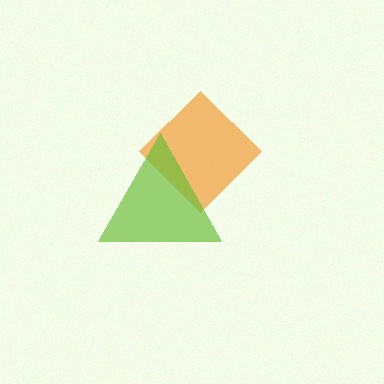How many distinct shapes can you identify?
There are 2 distinct shapes: an orange diamond, a lime triangle.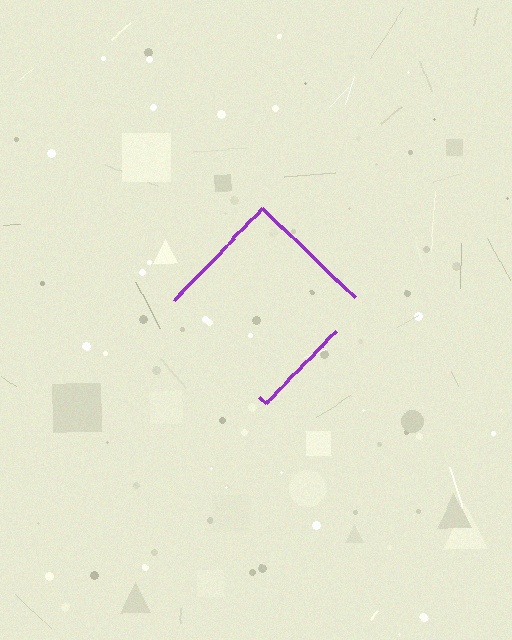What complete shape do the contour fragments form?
The contour fragments form a diamond.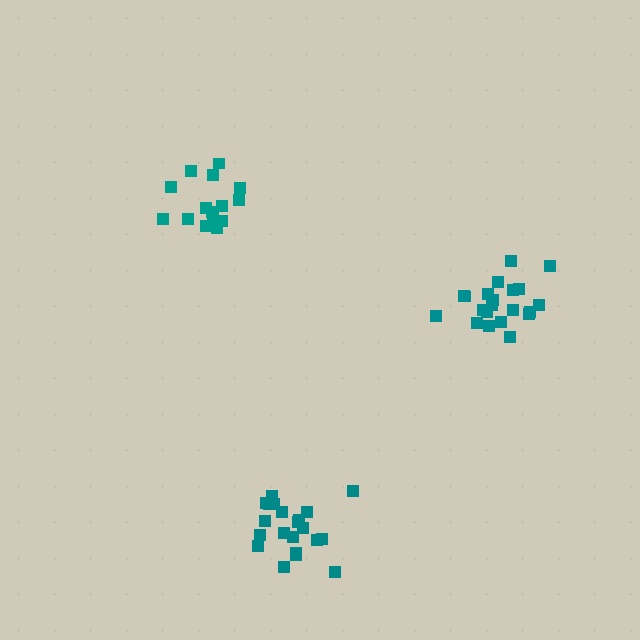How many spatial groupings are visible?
There are 3 spatial groupings.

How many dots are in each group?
Group 1: 21 dots, Group 2: 16 dots, Group 3: 21 dots (58 total).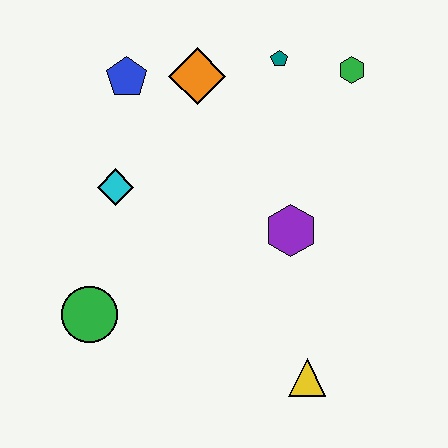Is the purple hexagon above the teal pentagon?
No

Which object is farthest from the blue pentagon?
The yellow triangle is farthest from the blue pentagon.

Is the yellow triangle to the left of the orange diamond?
No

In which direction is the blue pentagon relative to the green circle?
The blue pentagon is above the green circle.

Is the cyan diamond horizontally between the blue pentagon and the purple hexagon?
No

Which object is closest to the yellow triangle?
The purple hexagon is closest to the yellow triangle.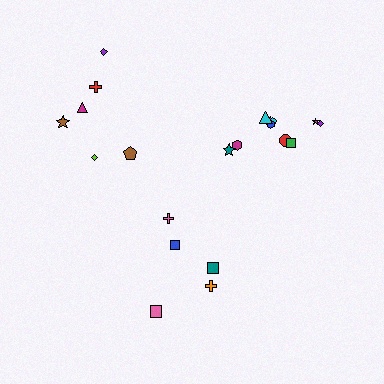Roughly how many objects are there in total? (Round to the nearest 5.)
Roughly 20 objects in total.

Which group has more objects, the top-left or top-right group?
The top-right group.